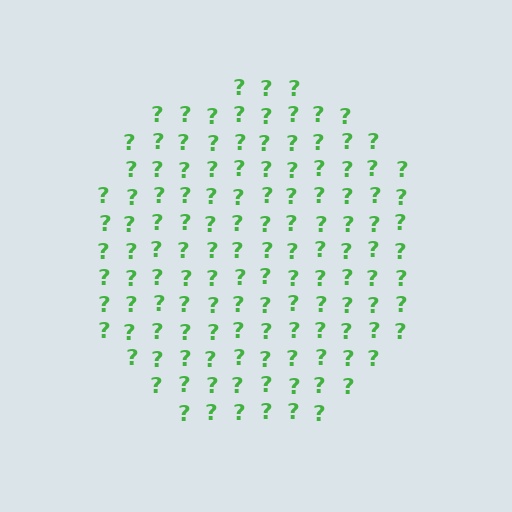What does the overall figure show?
The overall figure shows a circle.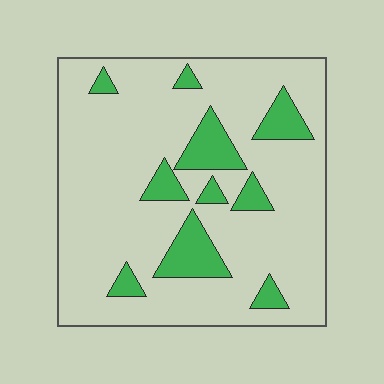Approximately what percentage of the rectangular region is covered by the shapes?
Approximately 15%.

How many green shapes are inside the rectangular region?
10.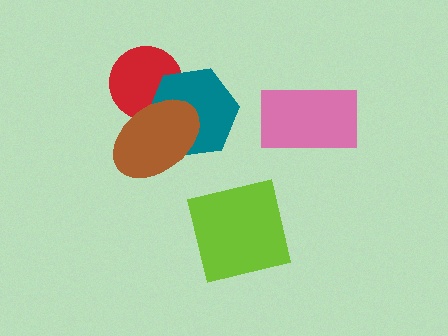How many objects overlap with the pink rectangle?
0 objects overlap with the pink rectangle.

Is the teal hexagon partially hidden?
Yes, it is partially covered by another shape.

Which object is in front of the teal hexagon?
The brown ellipse is in front of the teal hexagon.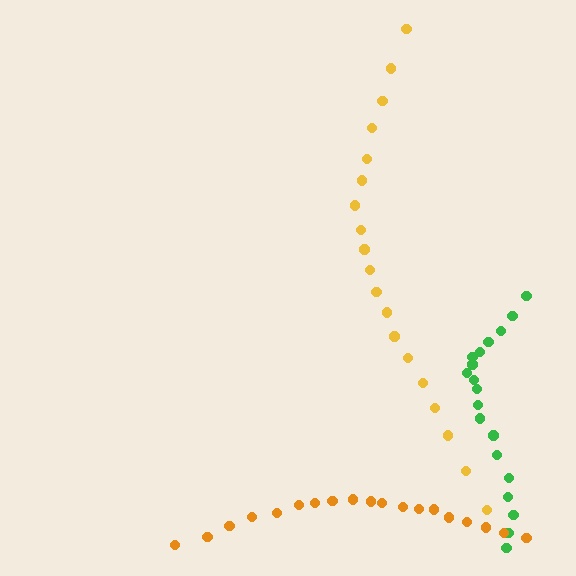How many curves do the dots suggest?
There are 3 distinct paths.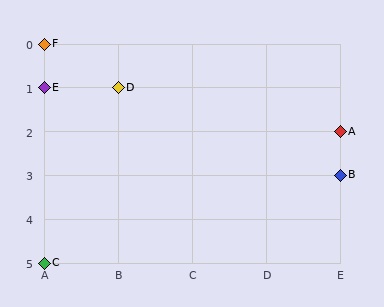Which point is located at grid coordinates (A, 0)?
Point F is at (A, 0).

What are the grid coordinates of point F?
Point F is at grid coordinates (A, 0).